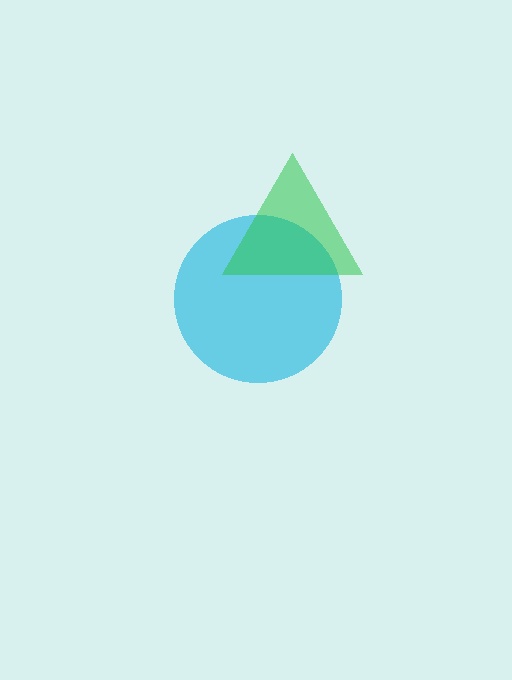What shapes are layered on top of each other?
The layered shapes are: a cyan circle, a green triangle.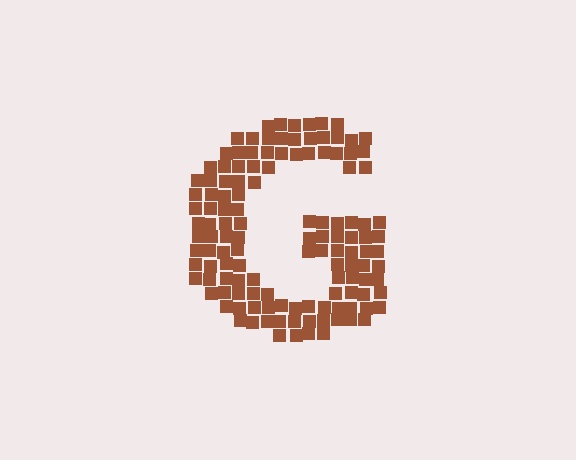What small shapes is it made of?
It is made of small squares.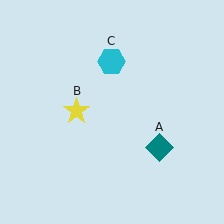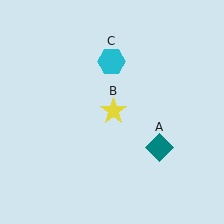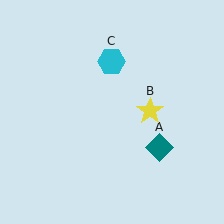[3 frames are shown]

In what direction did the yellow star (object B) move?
The yellow star (object B) moved right.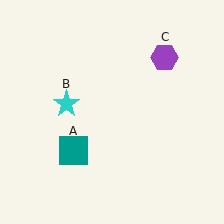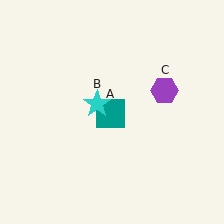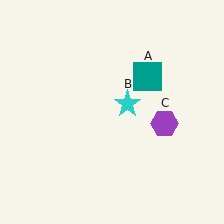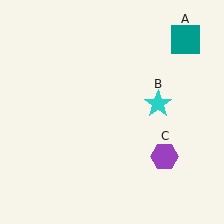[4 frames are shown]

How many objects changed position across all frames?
3 objects changed position: teal square (object A), cyan star (object B), purple hexagon (object C).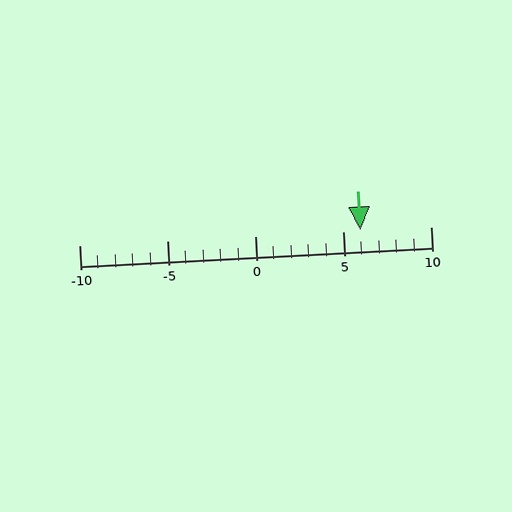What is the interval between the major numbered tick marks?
The major tick marks are spaced 5 units apart.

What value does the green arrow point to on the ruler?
The green arrow points to approximately 6.